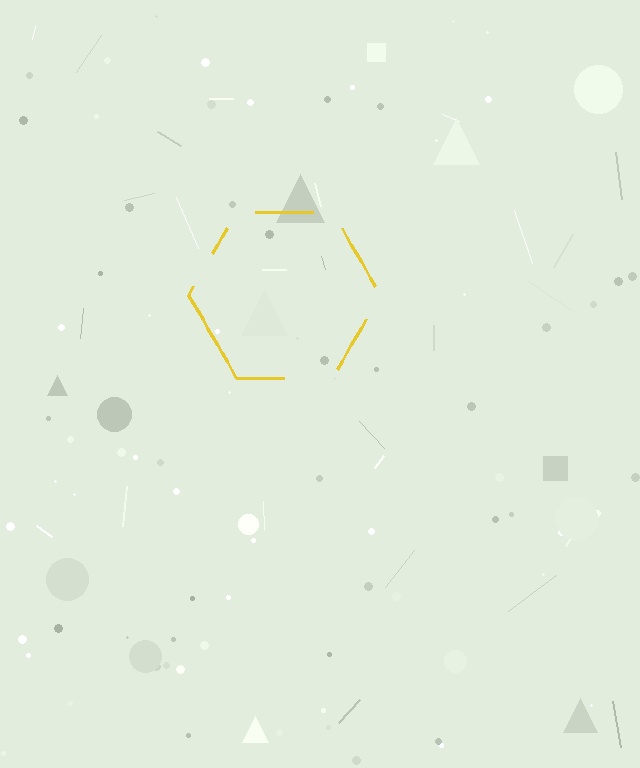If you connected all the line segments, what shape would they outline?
They would outline a hexagon.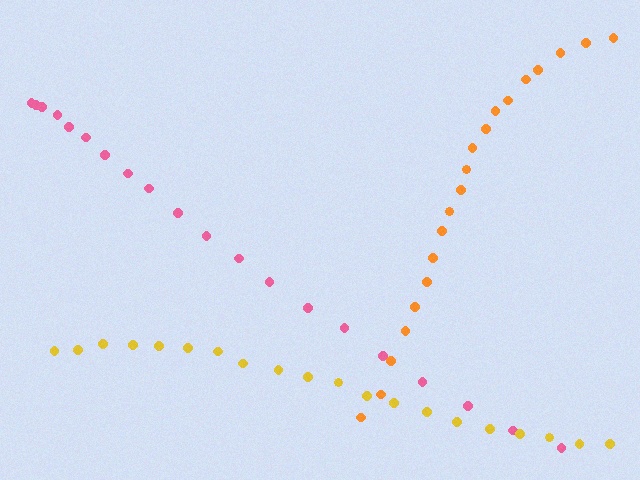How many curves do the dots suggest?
There are 3 distinct paths.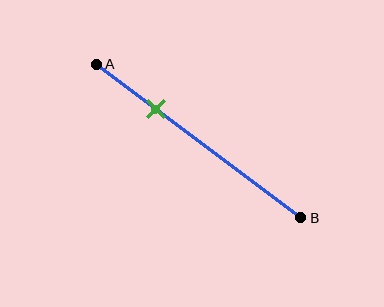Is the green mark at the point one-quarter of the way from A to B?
No, the mark is at about 30% from A, not at the 25% one-quarter point.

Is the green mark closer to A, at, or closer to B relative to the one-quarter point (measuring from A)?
The green mark is closer to point B than the one-quarter point of segment AB.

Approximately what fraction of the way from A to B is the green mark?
The green mark is approximately 30% of the way from A to B.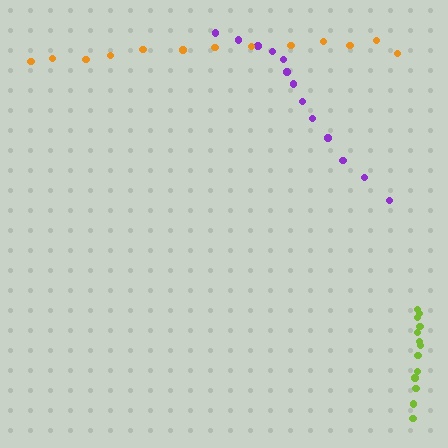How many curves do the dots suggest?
There are 3 distinct paths.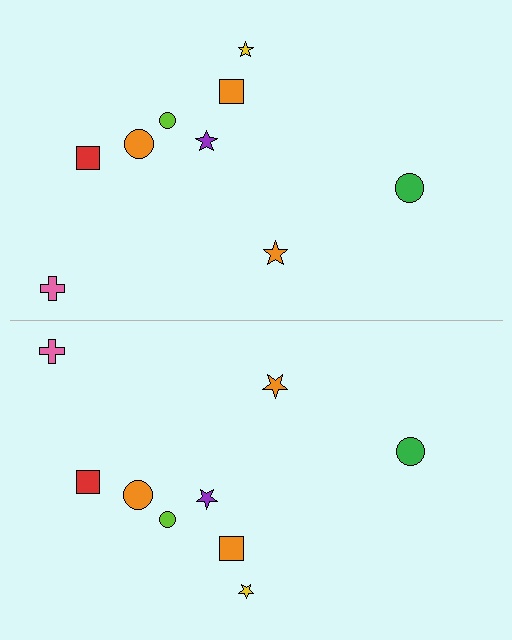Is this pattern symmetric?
Yes, this pattern has bilateral (reflection) symmetry.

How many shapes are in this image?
There are 18 shapes in this image.